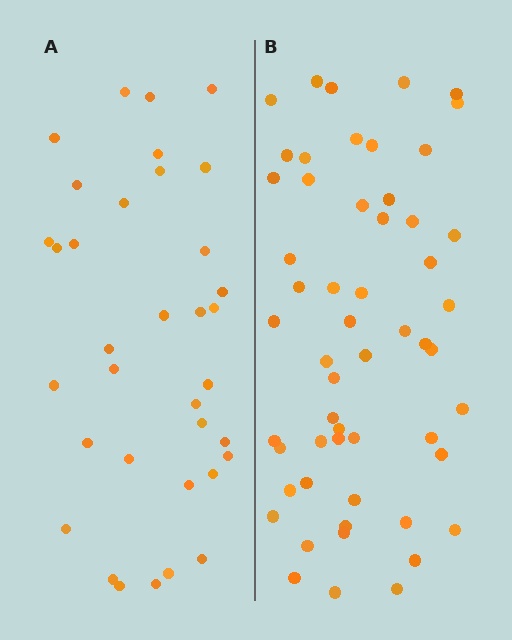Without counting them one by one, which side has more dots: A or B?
Region B (the right region) has more dots.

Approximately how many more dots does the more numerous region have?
Region B has approximately 20 more dots than region A.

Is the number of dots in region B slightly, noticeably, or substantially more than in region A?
Region B has substantially more. The ratio is roughly 1.6 to 1.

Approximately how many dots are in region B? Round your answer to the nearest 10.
About 60 dots. (The exact count is 55, which rounds to 60.)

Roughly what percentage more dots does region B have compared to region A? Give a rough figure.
About 55% more.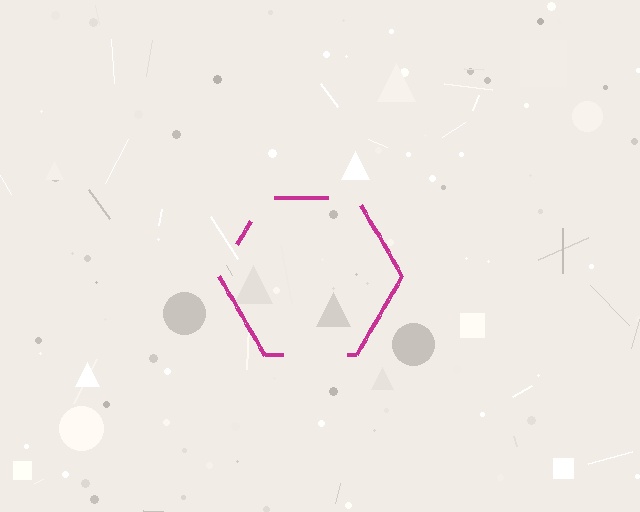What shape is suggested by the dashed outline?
The dashed outline suggests a hexagon.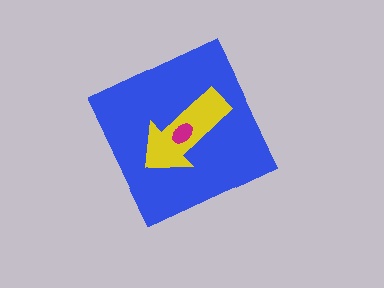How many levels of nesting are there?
3.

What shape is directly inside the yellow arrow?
The magenta ellipse.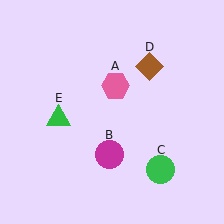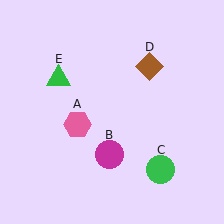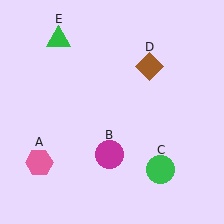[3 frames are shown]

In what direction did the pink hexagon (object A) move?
The pink hexagon (object A) moved down and to the left.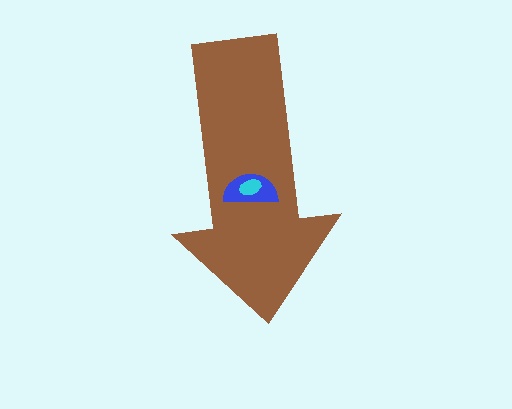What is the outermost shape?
The brown arrow.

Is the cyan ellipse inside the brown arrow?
Yes.